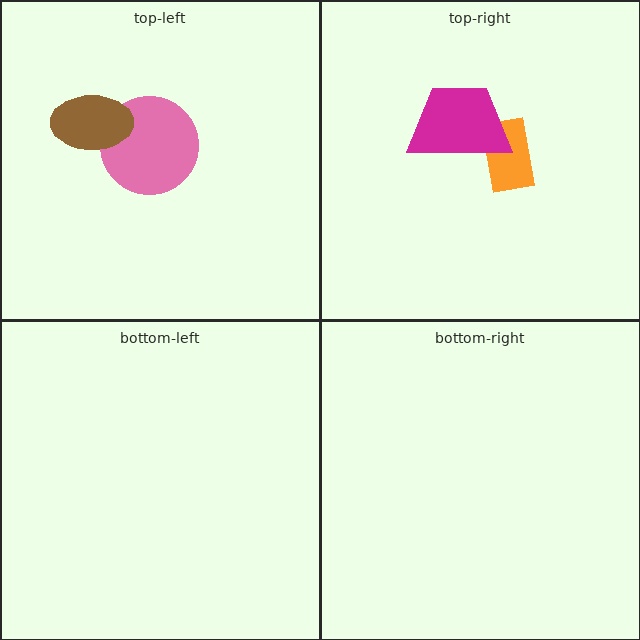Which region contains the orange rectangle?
The top-right region.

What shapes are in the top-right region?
The orange rectangle, the magenta trapezoid.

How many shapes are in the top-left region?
2.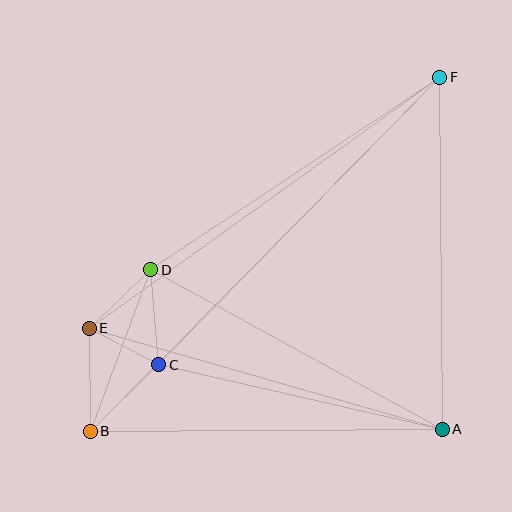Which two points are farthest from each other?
Points B and F are farthest from each other.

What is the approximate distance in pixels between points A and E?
The distance between A and E is approximately 367 pixels.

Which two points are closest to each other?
Points C and E are closest to each other.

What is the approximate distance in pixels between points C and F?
The distance between C and F is approximately 402 pixels.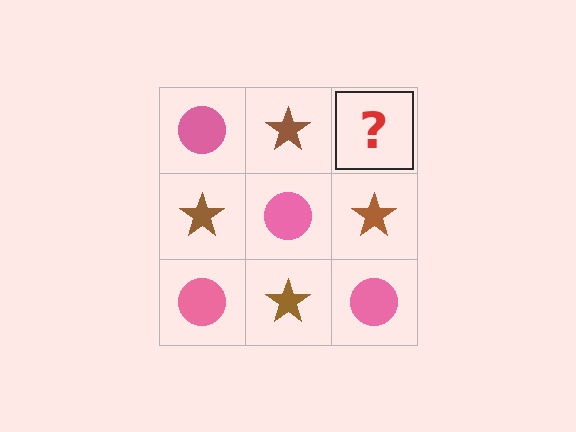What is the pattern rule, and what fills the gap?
The rule is that it alternates pink circle and brown star in a checkerboard pattern. The gap should be filled with a pink circle.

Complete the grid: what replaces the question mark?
The question mark should be replaced with a pink circle.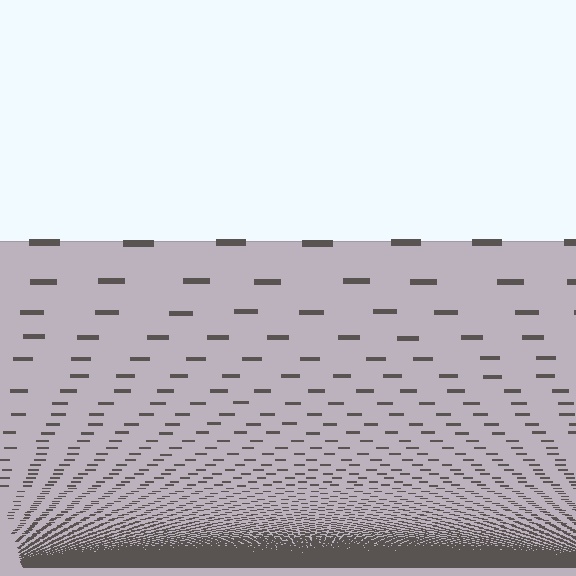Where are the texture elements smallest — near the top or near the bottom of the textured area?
Near the bottom.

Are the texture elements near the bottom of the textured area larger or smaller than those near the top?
Smaller. The gradient is inverted — elements near the bottom are smaller and denser.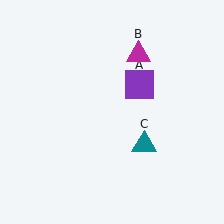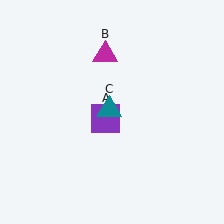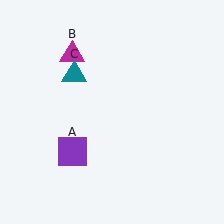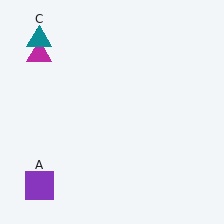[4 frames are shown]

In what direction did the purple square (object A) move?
The purple square (object A) moved down and to the left.